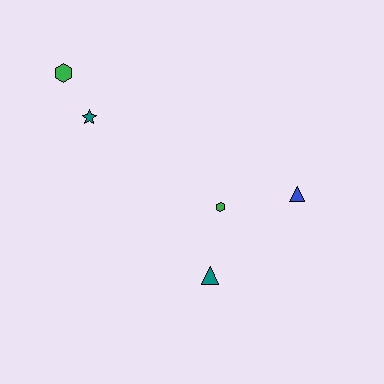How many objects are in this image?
There are 5 objects.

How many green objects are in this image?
There are 2 green objects.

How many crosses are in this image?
There are no crosses.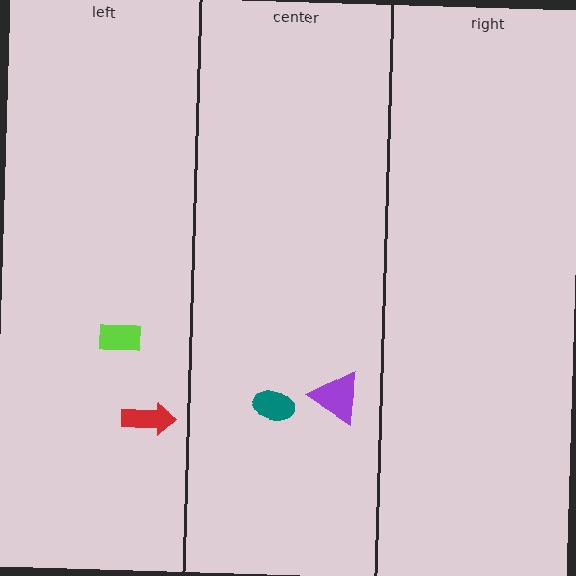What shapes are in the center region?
The teal ellipse, the purple triangle.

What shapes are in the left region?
The red arrow, the lime rectangle.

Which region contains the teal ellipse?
The center region.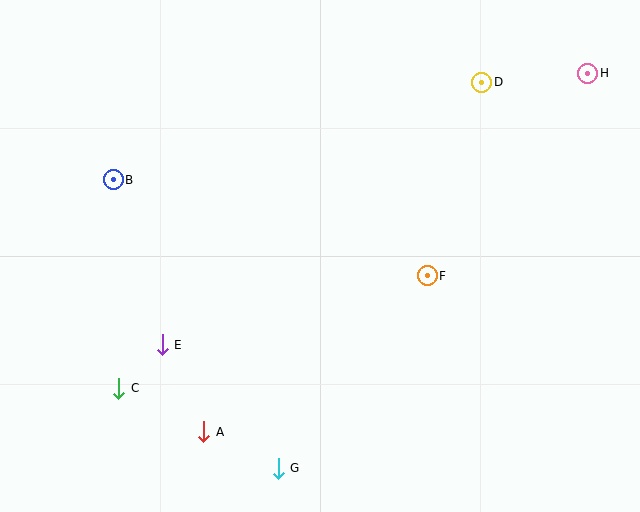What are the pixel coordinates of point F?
Point F is at (427, 276).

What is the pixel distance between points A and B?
The distance between A and B is 268 pixels.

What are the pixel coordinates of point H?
Point H is at (588, 73).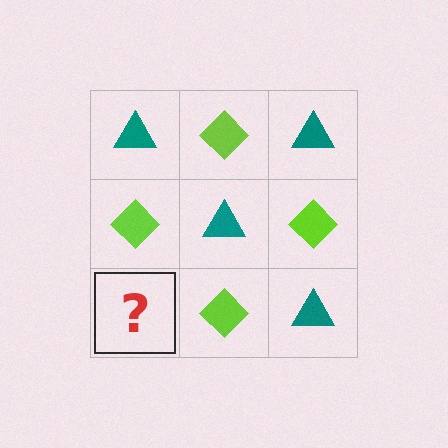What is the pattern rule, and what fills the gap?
The rule is that it alternates teal triangle and lime diamond in a checkerboard pattern. The gap should be filled with a teal triangle.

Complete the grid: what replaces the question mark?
The question mark should be replaced with a teal triangle.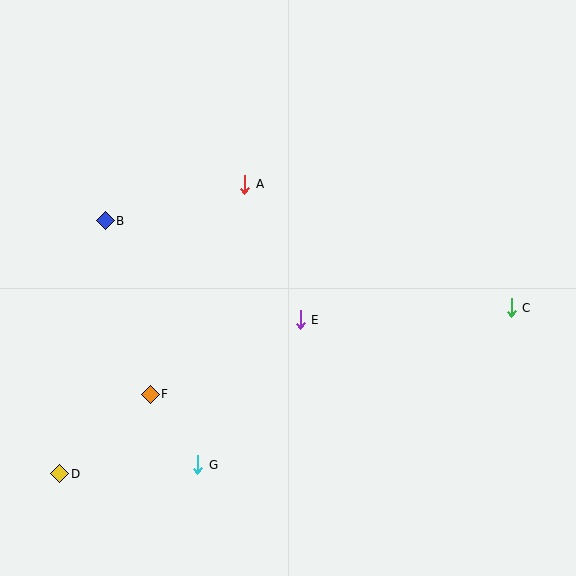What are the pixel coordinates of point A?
Point A is at (245, 184).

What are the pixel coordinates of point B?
Point B is at (105, 221).